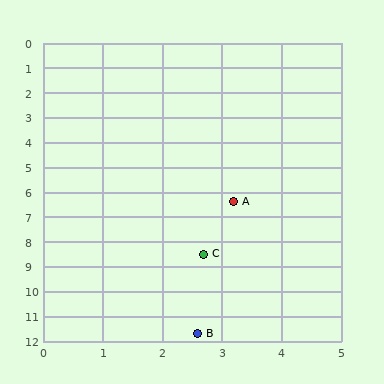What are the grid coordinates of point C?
Point C is at approximately (2.7, 8.5).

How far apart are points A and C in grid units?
Points A and C are about 2.2 grid units apart.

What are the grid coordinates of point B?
Point B is at approximately (2.6, 11.7).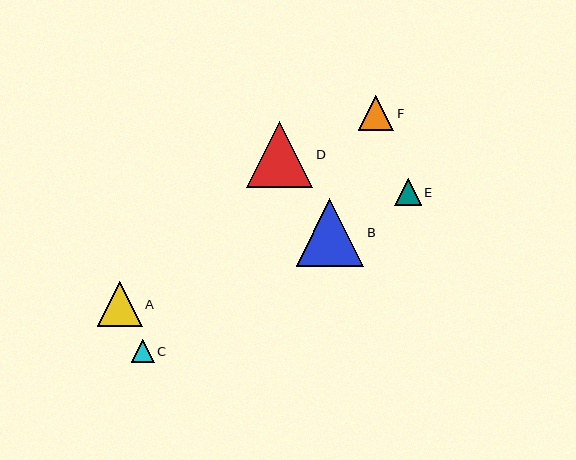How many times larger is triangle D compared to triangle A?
Triangle D is approximately 1.5 times the size of triangle A.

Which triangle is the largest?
Triangle B is the largest with a size of approximately 68 pixels.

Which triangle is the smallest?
Triangle C is the smallest with a size of approximately 23 pixels.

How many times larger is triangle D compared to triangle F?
Triangle D is approximately 1.9 times the size of triangle F.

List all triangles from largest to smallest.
From largest to smallest: B, D, A, F, E, C.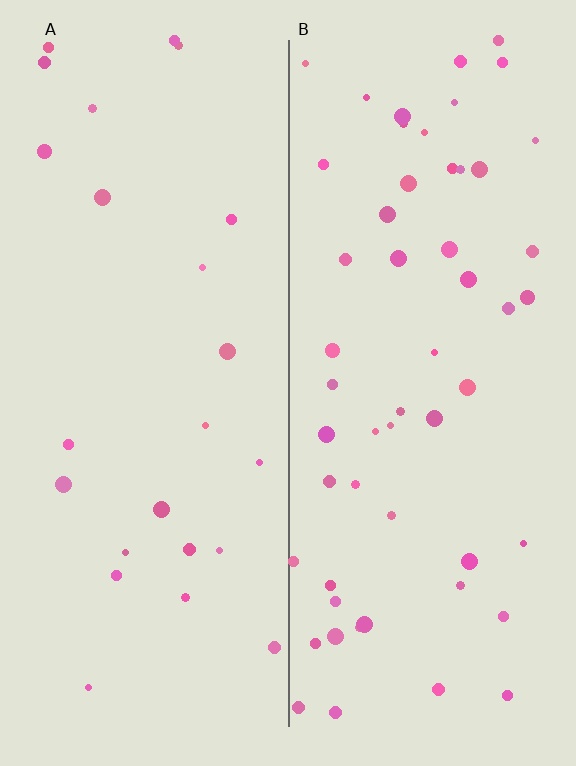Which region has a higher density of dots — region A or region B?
B (the right).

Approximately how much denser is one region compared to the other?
Approximately 2.3× — region B over region A.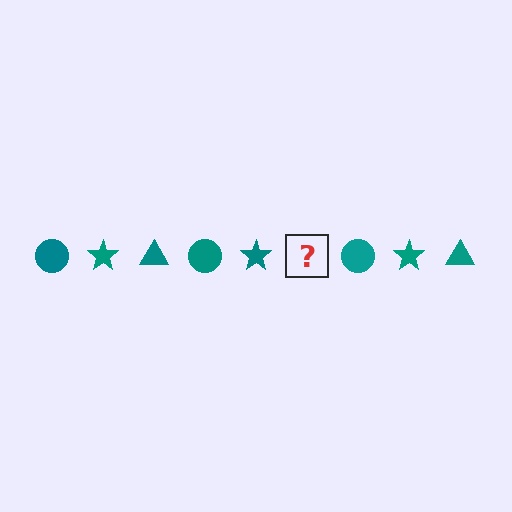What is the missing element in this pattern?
The missing element is a teal triangle.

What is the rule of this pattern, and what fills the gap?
The rule is that the pattern cycles through circle, star, triangle shapes in teal. The gap should be filled with a teal triangle.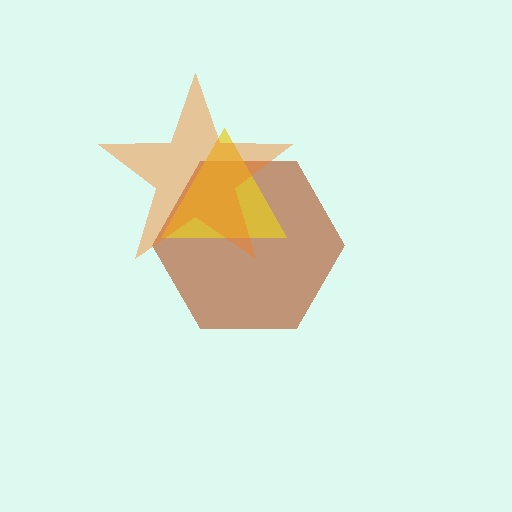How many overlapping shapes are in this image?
There are 3 overlapping shapes in the image.